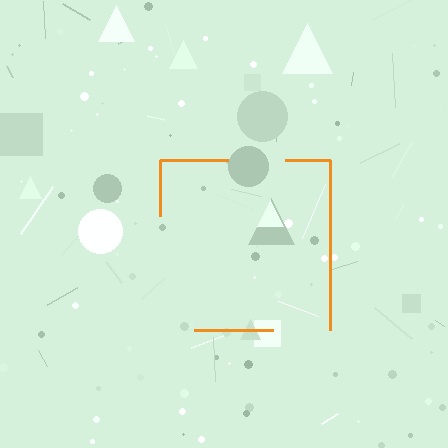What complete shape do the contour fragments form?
The contour fragments form a square.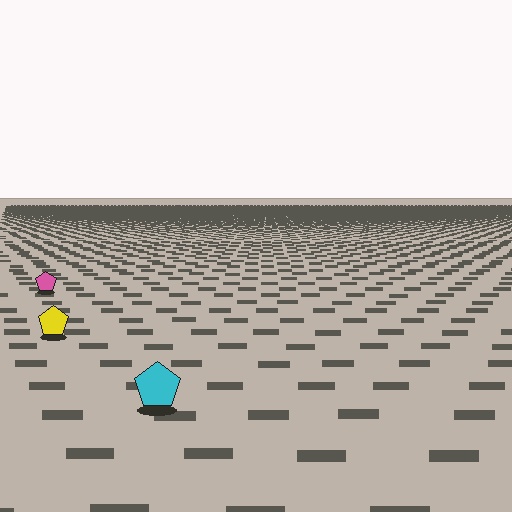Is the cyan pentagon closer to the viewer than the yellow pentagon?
Yes. The cyan pentagon is closer — you can tell from the texture gradient: the ground texture is coarser near it.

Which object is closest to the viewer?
The cyan pentagon is closest. The texture marks near it are larger and more spread out.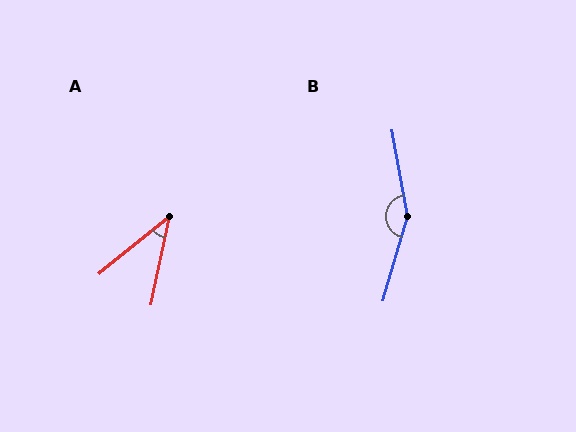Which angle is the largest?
B, at approximately 154 degrees.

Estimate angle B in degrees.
Approximately 154 degrees.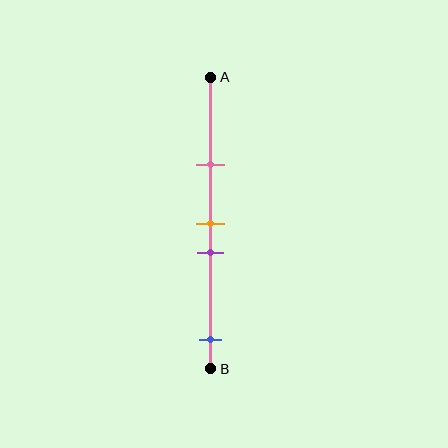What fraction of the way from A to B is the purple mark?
The purple mark is approximately 60% (0.6) of the way from A to B.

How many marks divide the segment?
There are 4 marks dividing the segment.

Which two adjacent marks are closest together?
The orange and purple marks are the closest adjacent pair.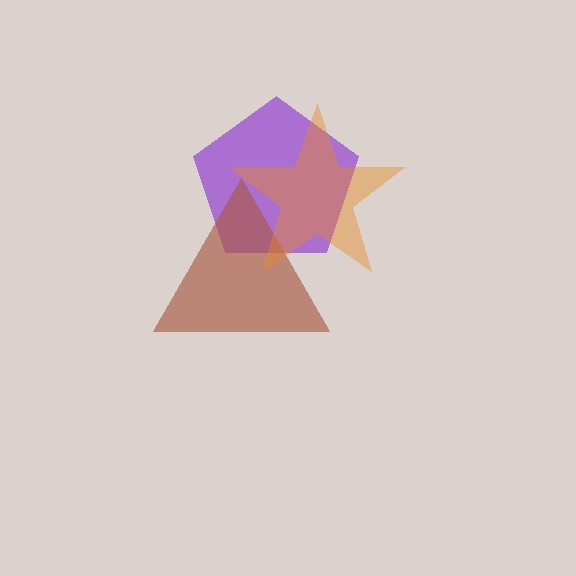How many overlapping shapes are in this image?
There are 3 overlapping shapes in the image.